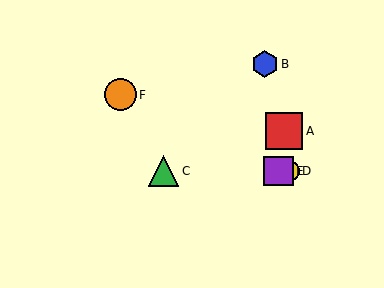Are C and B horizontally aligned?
No, C is at y≈171 and B is at y≈64.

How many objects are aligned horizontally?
3 objects (C, D, E) are aligned horizontally.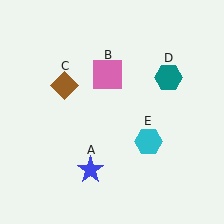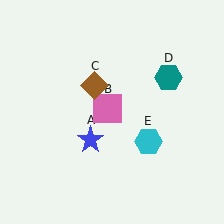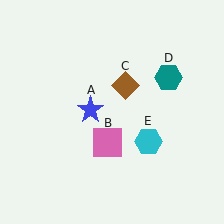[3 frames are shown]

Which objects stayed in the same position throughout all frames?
Teal hexagon (object D) and cyan hexagon (object E) remained stationary.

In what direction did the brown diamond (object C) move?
The brown diamond (object C) moved right.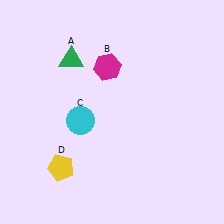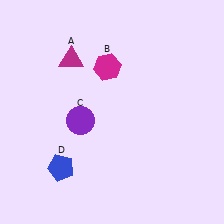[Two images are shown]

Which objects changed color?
A changed from green to magenta. C changed from cyan to purple. D changed from yellow to blue.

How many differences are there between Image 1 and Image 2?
There are 3 differences between the two images.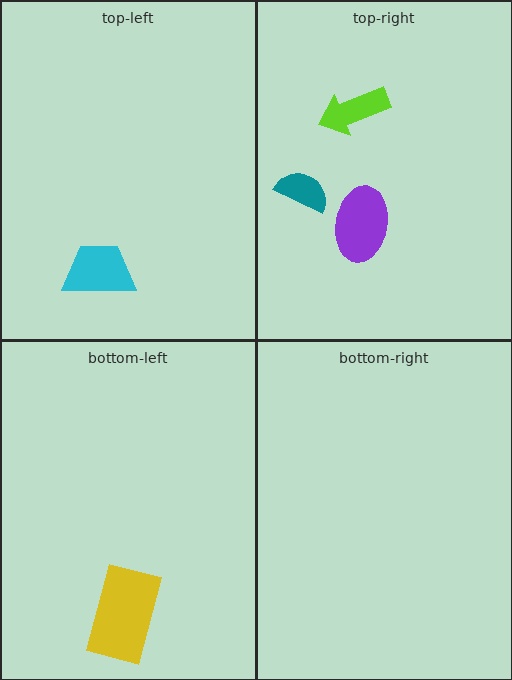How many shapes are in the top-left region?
1.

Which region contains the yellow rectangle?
The bottom-left region.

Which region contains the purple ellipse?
The top-right region.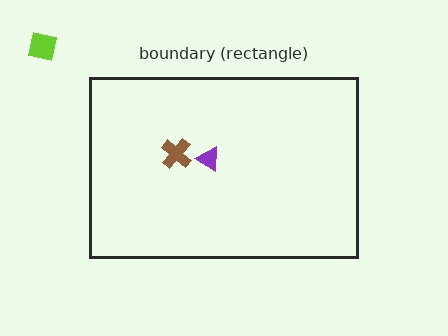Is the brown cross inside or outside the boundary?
Inside.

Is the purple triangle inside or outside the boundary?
Inside.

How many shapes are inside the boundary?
2 inside, 1 outside.